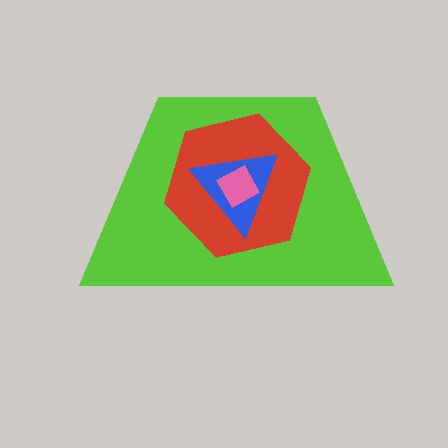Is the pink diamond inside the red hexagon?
Yes.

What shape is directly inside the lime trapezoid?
The red hexagon.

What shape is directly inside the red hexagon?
The blue triangle.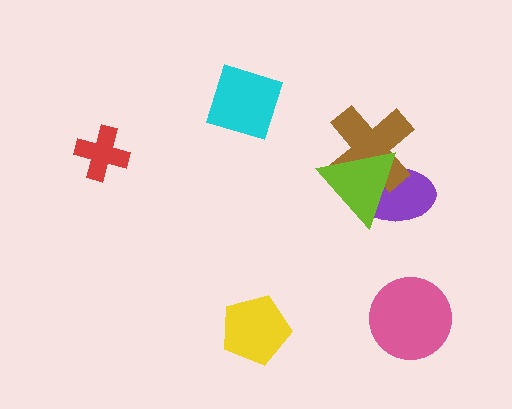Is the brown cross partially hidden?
Yes, it is partially covered by another shape.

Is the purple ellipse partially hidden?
Yes, it is partially covered by another shape.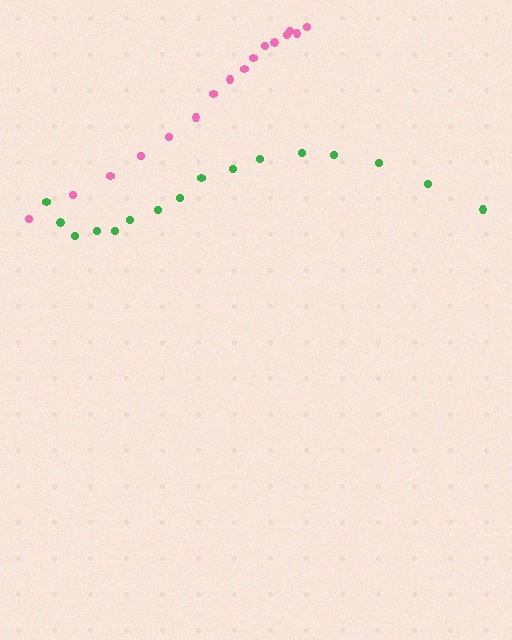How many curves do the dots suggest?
There are 2 distinct paths.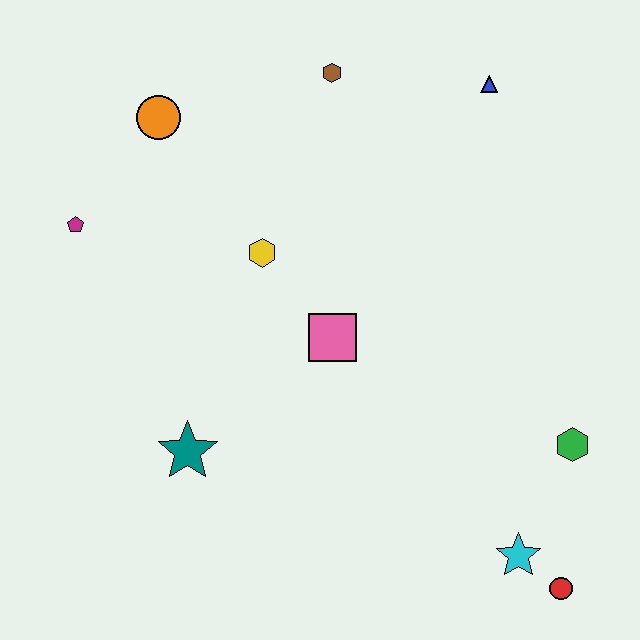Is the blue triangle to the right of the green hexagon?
No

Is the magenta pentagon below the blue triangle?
Yes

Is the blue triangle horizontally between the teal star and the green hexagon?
Yes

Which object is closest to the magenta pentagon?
The orange circle is closest to the magenta pentagon.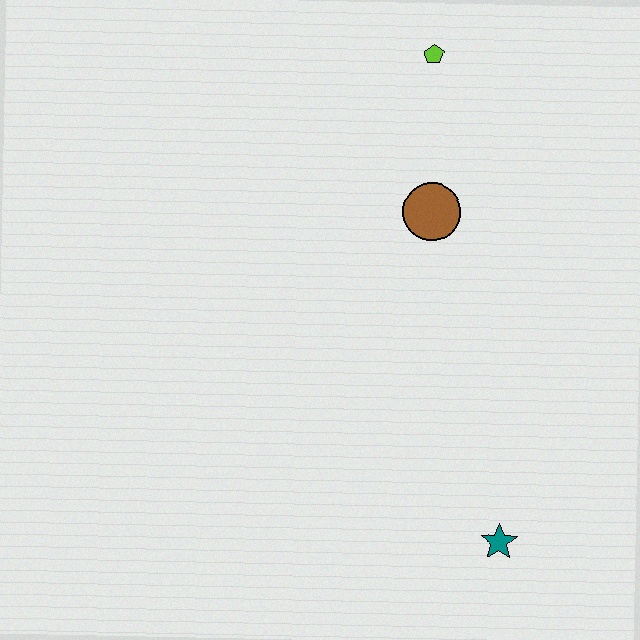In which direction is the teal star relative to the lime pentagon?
The teal star is below the lime pentagon.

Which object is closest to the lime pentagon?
The brown circle is closest to the lime pentagon.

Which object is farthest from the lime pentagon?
The teal star is farthest from the lime pentagon.